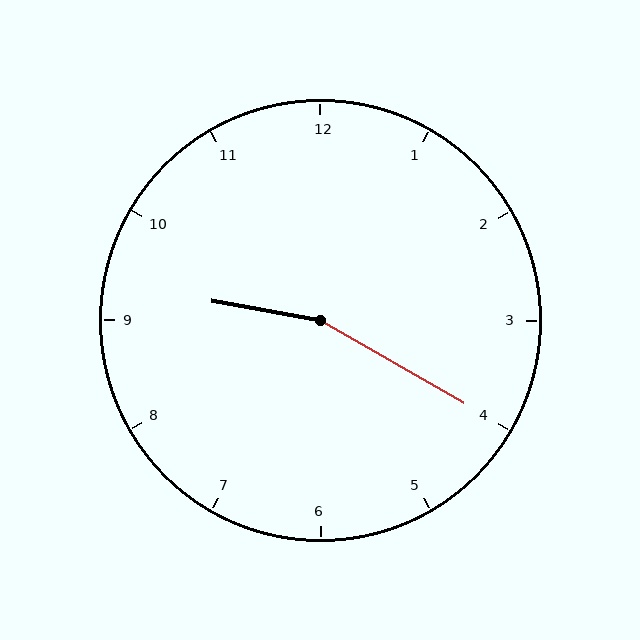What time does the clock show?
9:20.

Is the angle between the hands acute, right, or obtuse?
It is obtuse.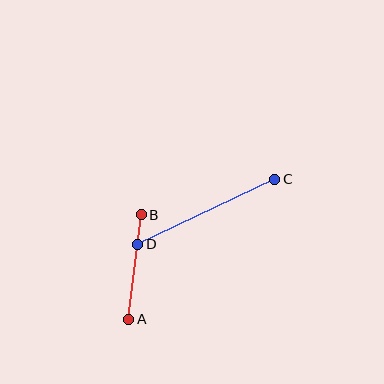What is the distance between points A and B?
The distance is approximately 105 pixels.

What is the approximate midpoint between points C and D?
The midpoint is at approximately (206, 212) pixels.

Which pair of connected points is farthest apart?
Points C and D are farthest apart.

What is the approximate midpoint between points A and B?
The midpoint is at approximately (135, 267) pixels.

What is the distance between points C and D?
The distance is approximately 152 pixels.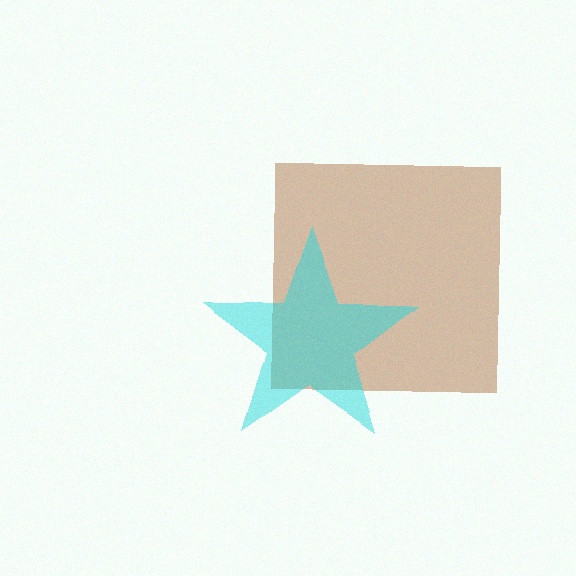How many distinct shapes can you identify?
There are 2 distinct shapes: a brown square, a cyan star.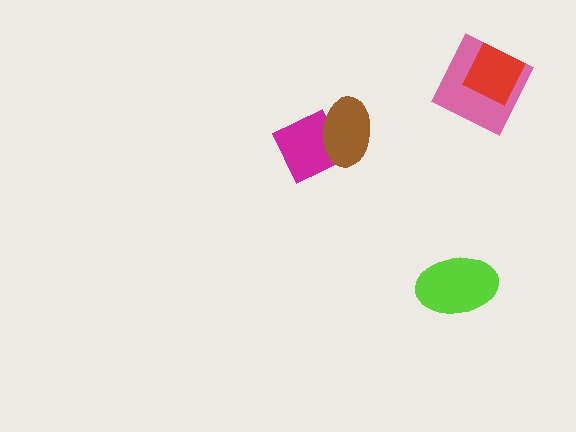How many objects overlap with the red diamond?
1 object overlaps with the red diamond.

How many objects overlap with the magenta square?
1 object overlaps with the magenta square.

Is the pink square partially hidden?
Yes, it is partially covered by another shape.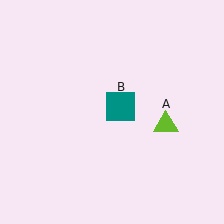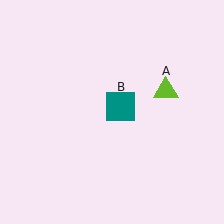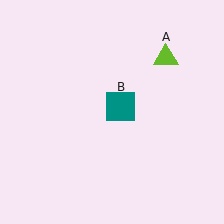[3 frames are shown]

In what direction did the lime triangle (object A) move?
The lime triangle (object A) moved up.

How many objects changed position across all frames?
1 object changed position: lime triangle (object A).